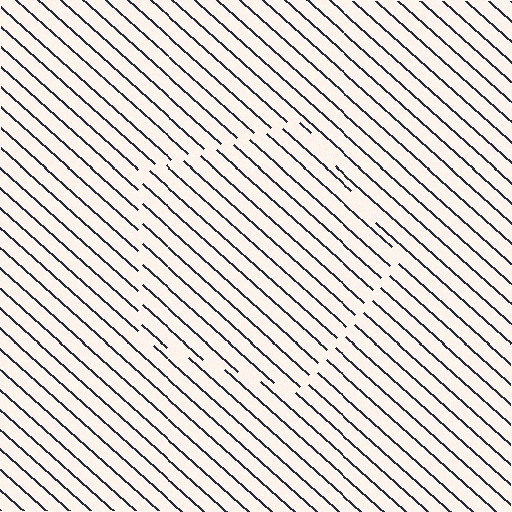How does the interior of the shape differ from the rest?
The interior of the shape contains the same grating, shifted by half a period — the contour is defined by the phase discontinuity where line-ends from the inner and outer gratings abut.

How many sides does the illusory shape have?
5 sides — the line-ends trace a pentagon.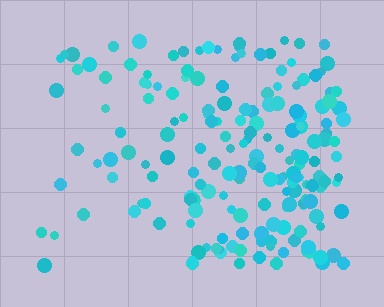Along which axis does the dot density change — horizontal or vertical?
Horizontal.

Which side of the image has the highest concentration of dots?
The right.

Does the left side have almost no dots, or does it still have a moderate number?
Still a moderate number, just noticeably fewer than the right.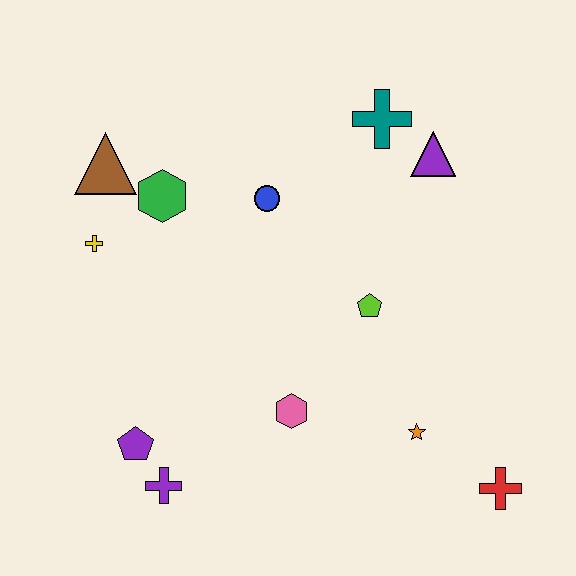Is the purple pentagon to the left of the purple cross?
Yes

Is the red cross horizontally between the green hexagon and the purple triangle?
No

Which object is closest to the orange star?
The red cross is closest to the orange star.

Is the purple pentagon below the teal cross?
Yes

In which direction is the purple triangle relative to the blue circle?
The purple triangle is to the right of the blue circle.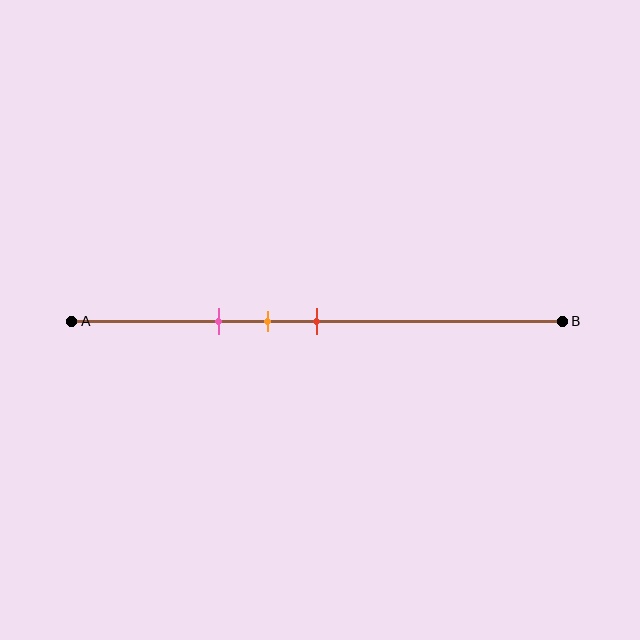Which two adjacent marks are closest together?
The orange and red marks are the closest adjacent pair.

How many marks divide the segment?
There are 3 marks dividing the segment.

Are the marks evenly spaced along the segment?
Yes, the marks are approximately evenly spaced.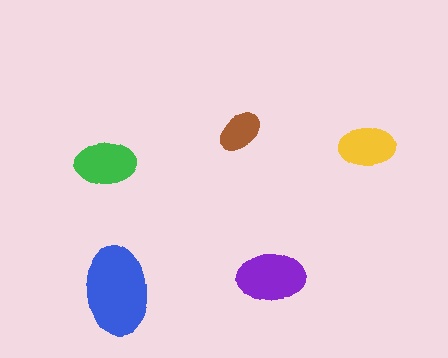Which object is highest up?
The brown ellipse is topmost.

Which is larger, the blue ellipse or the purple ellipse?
The blue one.